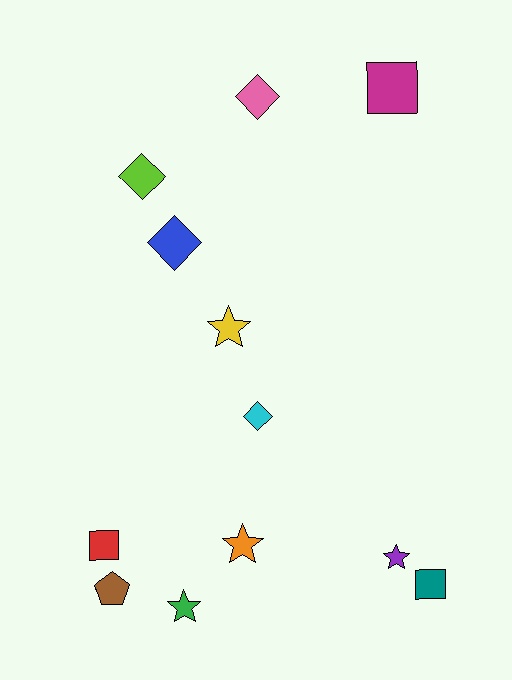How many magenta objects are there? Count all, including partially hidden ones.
There is 1 magenta object.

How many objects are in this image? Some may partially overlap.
There are 12 objects.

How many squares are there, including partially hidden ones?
There are 3 squares.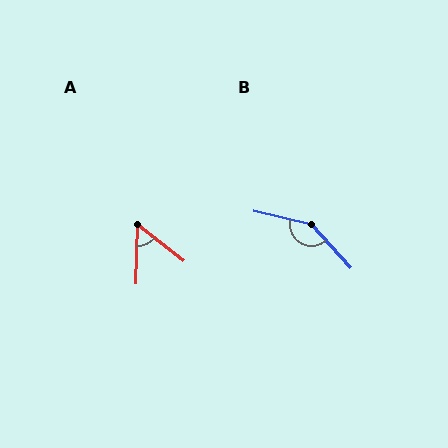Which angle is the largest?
B, at approximately 146 degrees.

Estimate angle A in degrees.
Approximately 53 degrees.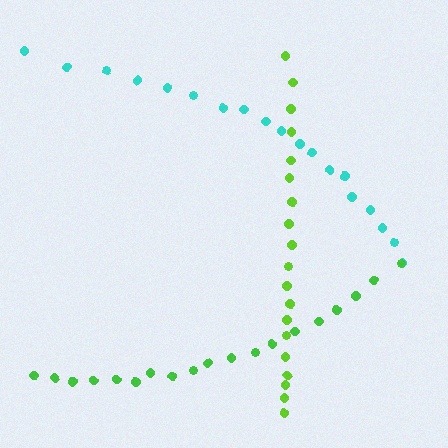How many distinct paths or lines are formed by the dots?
There are 3 distinct paths.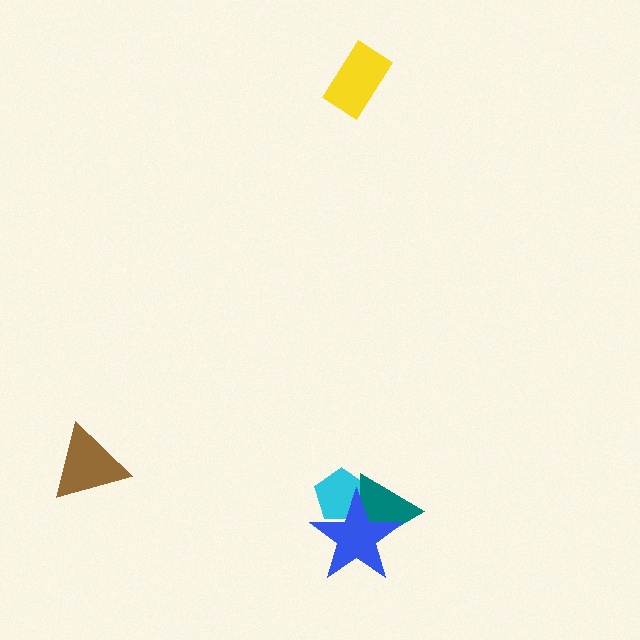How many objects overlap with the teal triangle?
2 objects overlap with the teal triangle.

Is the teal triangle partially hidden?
Yes, it is partially covered by another shape.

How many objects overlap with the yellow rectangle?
0 objects overlap with the yellow rectangle.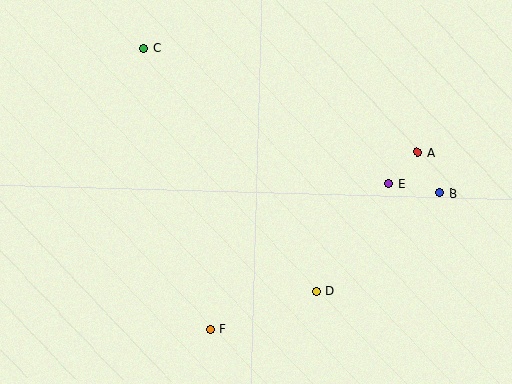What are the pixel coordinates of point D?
Point D is at (316, 291).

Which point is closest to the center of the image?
Point D at (316, 291) is closest to the center.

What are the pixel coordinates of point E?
Point E is at (389, 183).